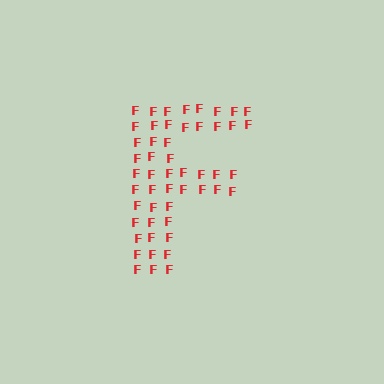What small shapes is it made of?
It is made of small letter F's.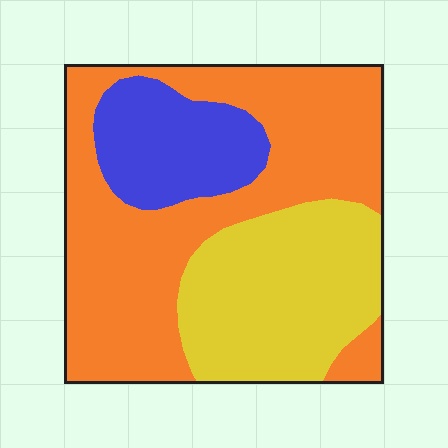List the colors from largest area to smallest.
From largest to smallest: orange, yellow, blue.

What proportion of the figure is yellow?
Yellow takes up about one third (1/3) of the figure.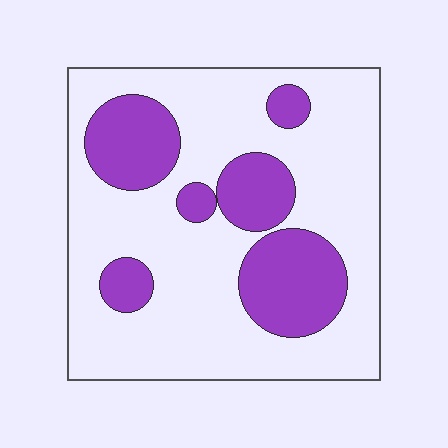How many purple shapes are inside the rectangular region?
6.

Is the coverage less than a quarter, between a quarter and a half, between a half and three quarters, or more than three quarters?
Between a quarter and a half.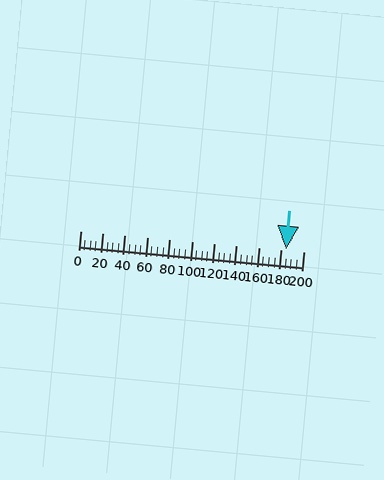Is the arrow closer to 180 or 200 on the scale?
The arrow is closer to 180.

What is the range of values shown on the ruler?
The ruler shows values from 0 to 200.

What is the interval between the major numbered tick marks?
The major tick marks are spaced 20 units apart.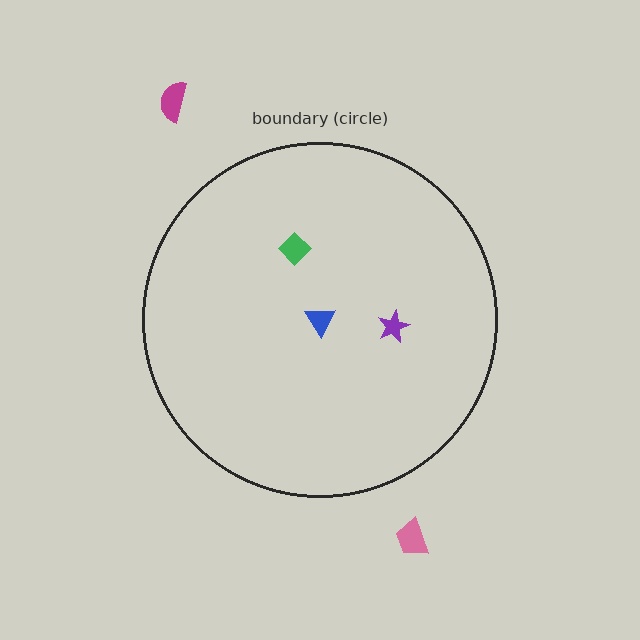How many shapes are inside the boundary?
3 inside, 2 outside.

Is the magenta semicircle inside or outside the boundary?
Outside.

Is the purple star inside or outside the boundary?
Inside.